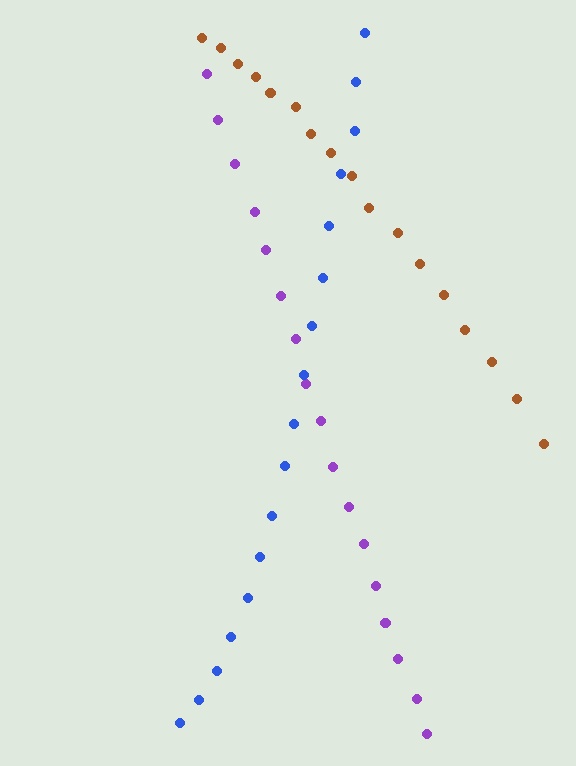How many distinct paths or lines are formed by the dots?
There are 3 distinct paths.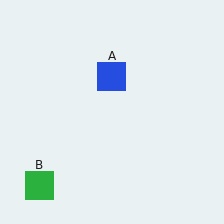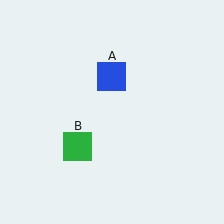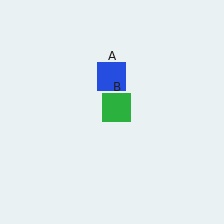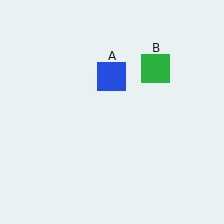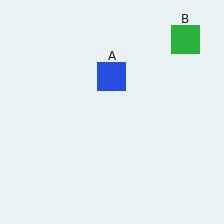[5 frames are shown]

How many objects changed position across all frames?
1 object changed position: green square (object B).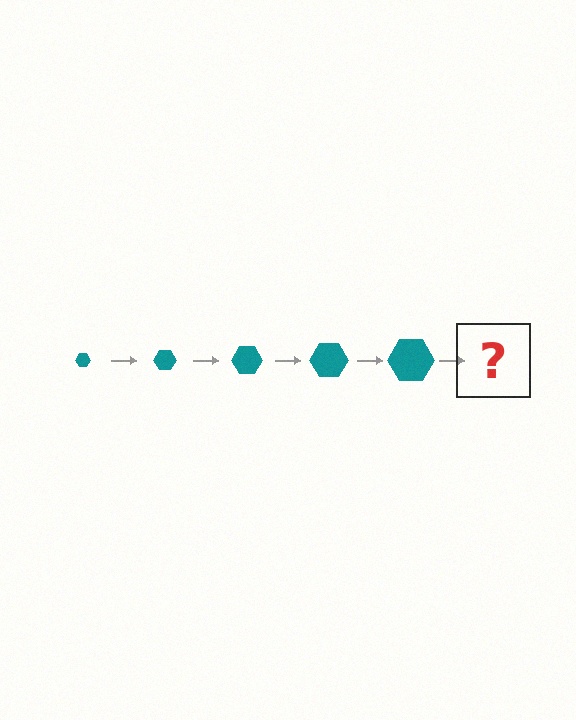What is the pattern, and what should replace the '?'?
The pattern is that the hexagon gets progressively larger each step. The '?' should be a teal hexagon, larger than the previous one.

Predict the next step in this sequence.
The next step is a teal hexagon, larger than the previous one.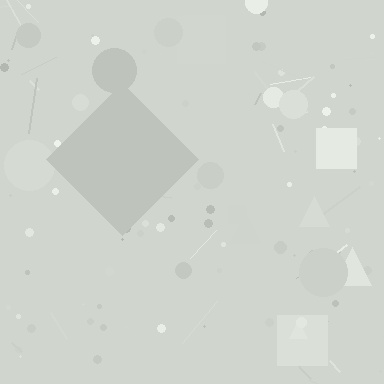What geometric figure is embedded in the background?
A diamond is embedded in the background.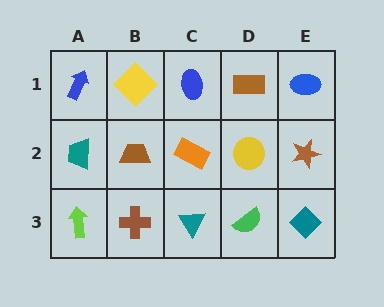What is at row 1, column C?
A blue ellipse.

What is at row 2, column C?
An orange rectangle.